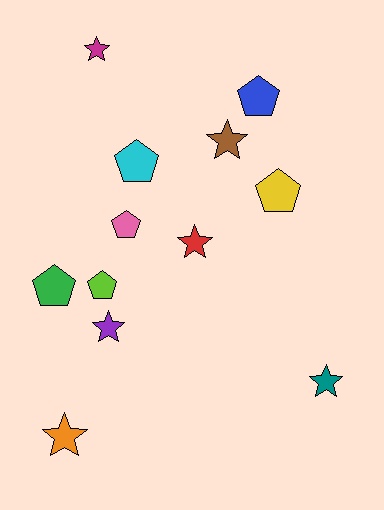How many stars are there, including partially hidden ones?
There are 6 stars.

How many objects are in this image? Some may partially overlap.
There are 12 objects.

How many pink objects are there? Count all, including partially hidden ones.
There is 1 pink object.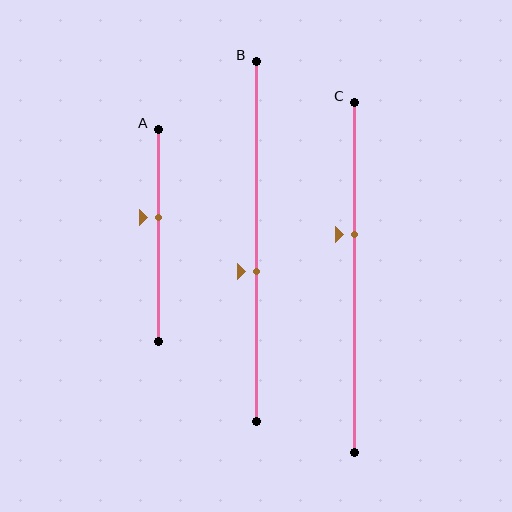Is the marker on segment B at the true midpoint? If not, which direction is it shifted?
No, the marker on segment B is shifted downward by about 8% of the segment length.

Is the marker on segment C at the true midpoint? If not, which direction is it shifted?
No, the marker on segment C is shifted upward by about 12% of the segment length.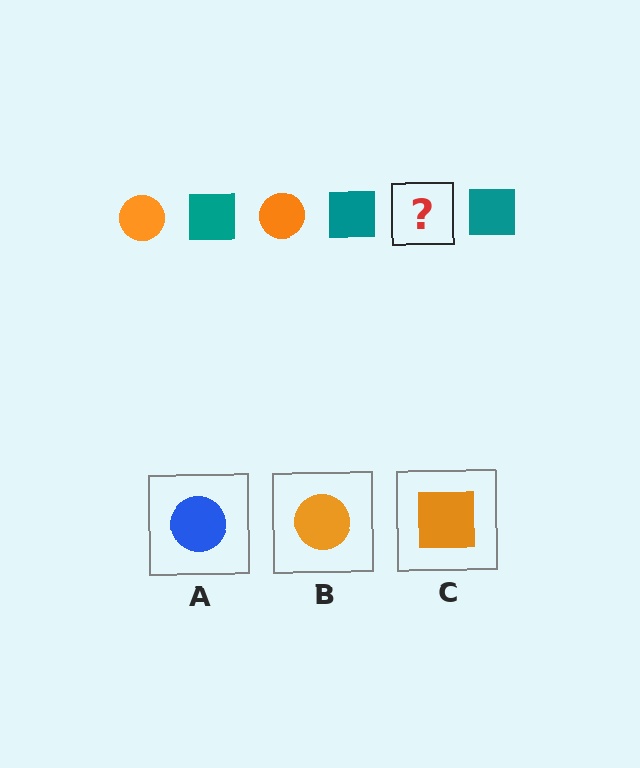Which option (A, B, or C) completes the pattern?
B.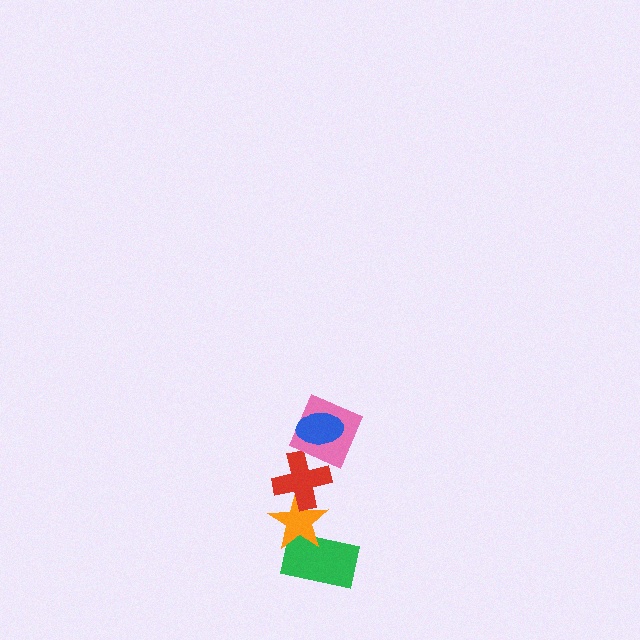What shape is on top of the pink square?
The blue ellipse is on top of the pink square.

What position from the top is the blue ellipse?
The blue ellipse is 1st from the top.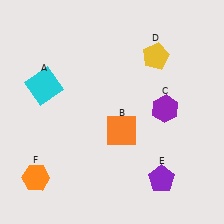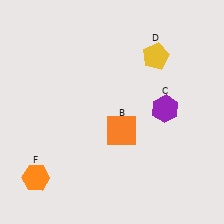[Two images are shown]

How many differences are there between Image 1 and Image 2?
There are 2 differences between the two images.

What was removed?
The cyan square (A), the purple pentagon (E) were removed in Image 2.